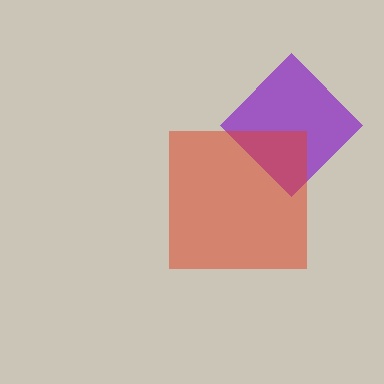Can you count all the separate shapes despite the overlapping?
Yes, there are 2 separate shapes.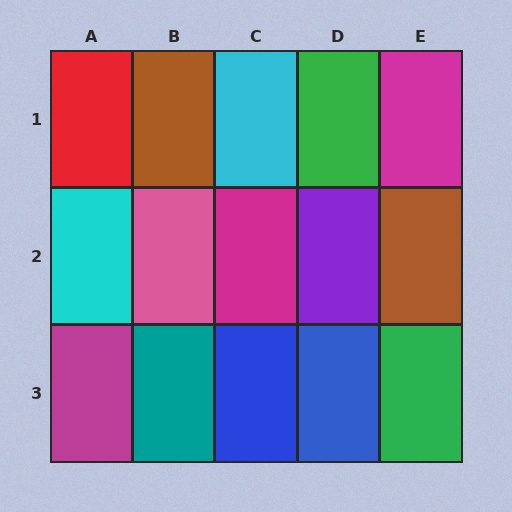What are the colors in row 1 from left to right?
Red, brown, cyan, green, magenta.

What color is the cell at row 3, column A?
Magenta.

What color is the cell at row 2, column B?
Pink.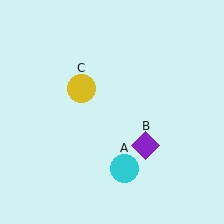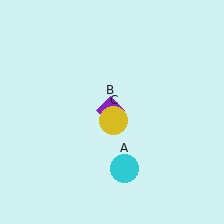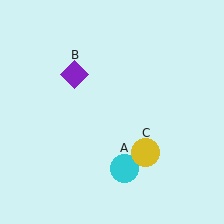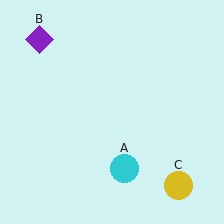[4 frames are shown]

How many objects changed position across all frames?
2 objects changed position: purple diamond (object B), yellow circle (object C).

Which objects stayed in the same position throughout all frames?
Cyan circle (object A) remained stationary.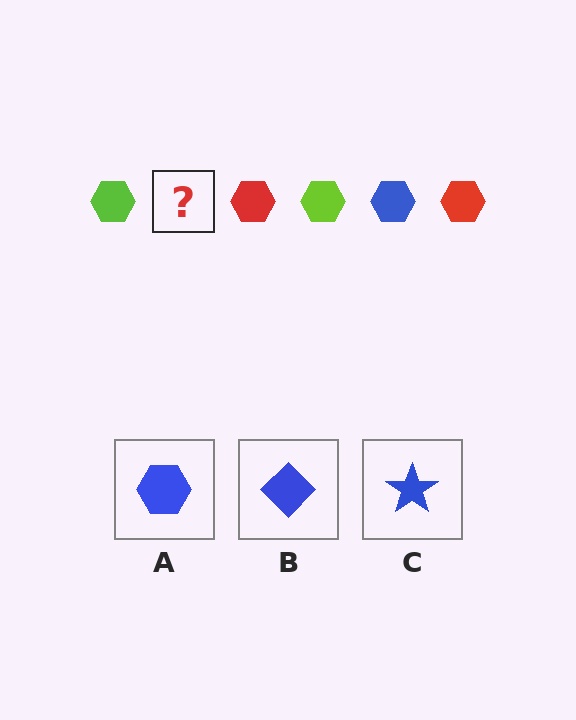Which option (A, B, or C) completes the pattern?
A.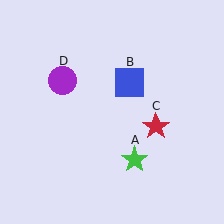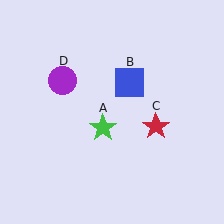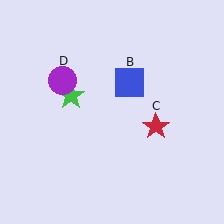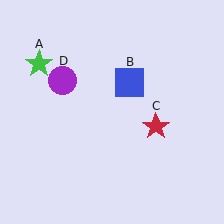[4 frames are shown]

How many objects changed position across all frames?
1 object changed position: green star (object A).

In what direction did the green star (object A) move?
The green star (object A) moved up and to the left.